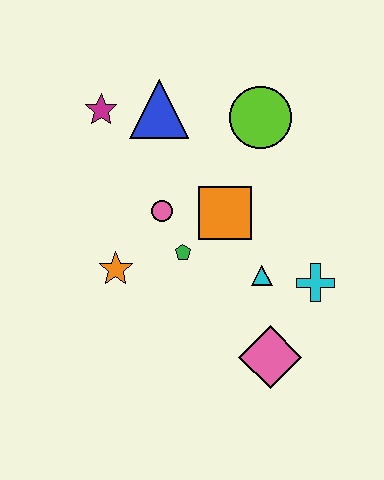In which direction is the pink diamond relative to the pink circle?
The pink diamond is below the pink circle.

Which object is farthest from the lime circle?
The pink diamond is farthest from the lime circle.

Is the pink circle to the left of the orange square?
Yes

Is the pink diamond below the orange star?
Yes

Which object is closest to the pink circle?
The green pentagon is closest to the pink circle.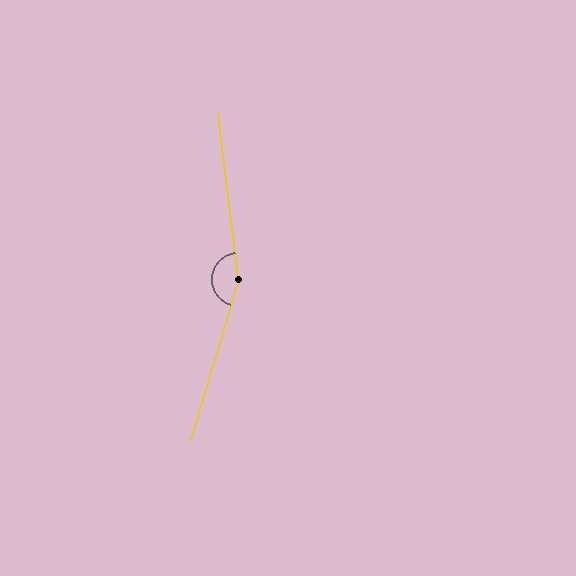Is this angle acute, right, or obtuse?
It is obtuse.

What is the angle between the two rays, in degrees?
Approximately 156 degrees.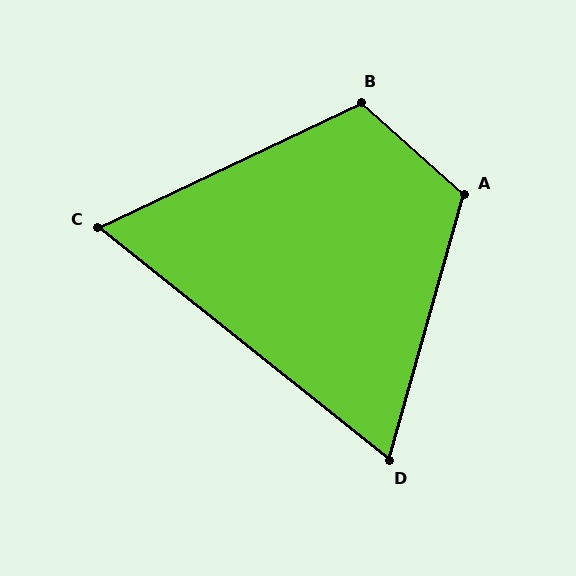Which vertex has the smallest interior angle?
C, at approximately 64 degrees.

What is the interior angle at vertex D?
Approximately 67 degrees (acute).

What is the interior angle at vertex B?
Approximately 113 degrees (obtuse).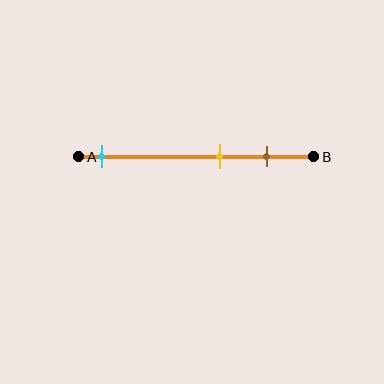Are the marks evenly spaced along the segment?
No, the marks are not evenly spaced.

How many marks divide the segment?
There are 3 marks dividing the segment.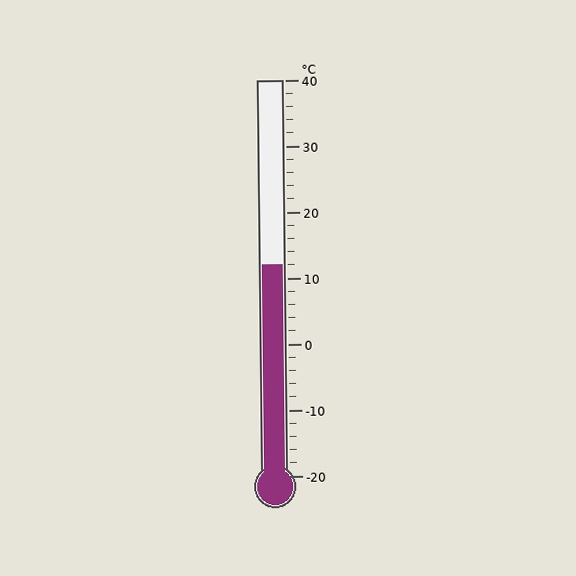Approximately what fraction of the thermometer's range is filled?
The thermometer is filled to approximately 55% of its range.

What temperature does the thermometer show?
The thermometer shows approximately 12°C.